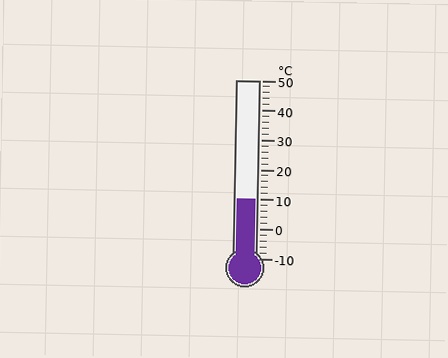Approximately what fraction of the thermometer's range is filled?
The thermometer is filled to approximately 35% of its range.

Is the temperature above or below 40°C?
The temperature is below 40°C.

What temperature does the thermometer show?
The thermometer shows approximately 10°C.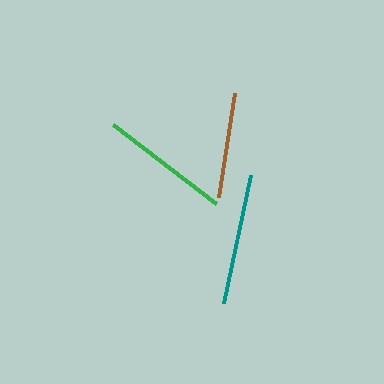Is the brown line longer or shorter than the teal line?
The teal line is longer than the brown line.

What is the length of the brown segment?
The brown segment is approximately 105 pixels long.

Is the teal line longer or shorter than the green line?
The teal line is longer than the green line.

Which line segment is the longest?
The teal line is the longest at approximately 130 pixels.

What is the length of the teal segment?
The teal segment is approximately 130 pixels long.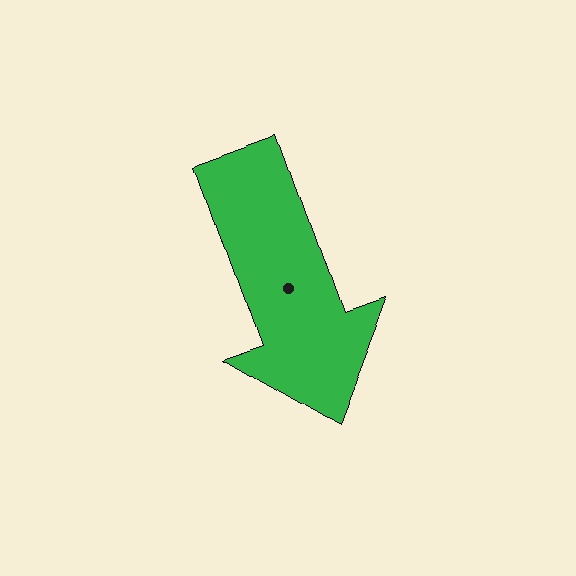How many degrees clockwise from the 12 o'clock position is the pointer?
Approximately 161 degrees.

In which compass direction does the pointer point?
South.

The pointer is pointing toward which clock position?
Roughly 5 o'clock.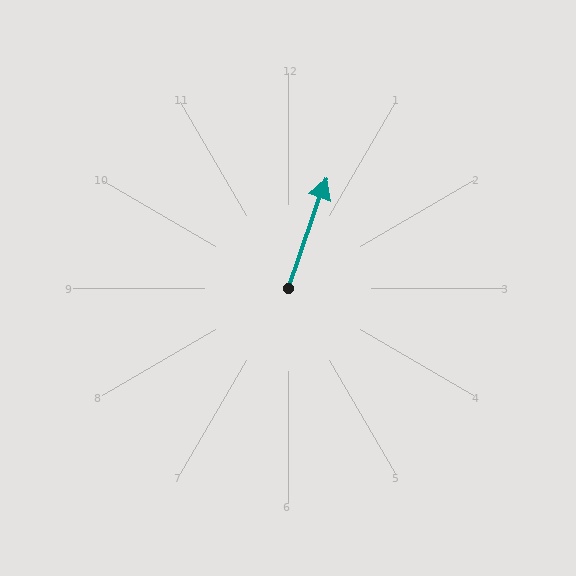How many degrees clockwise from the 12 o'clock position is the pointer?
Approximately 19 degrees.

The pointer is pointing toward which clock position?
Roughly 1 o'clock.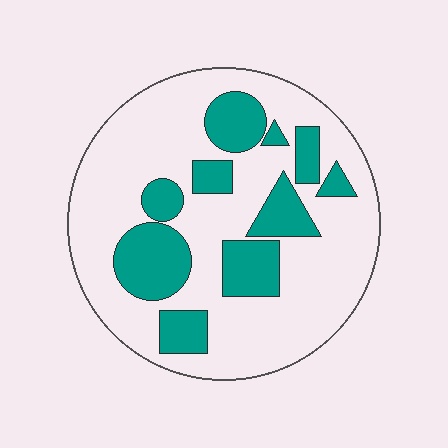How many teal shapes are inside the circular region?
10.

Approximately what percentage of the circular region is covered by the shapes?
Approximately 30%.